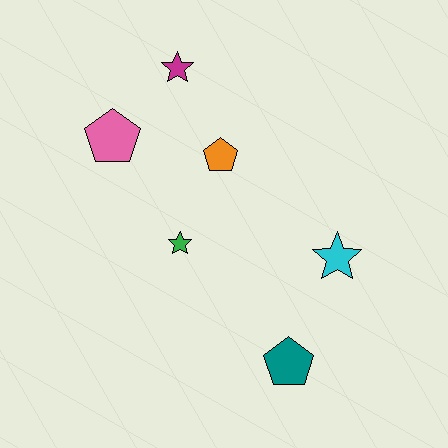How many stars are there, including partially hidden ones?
There are 3 stars.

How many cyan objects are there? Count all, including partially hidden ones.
There is 1 cyan object.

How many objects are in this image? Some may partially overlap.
There are 6 objects.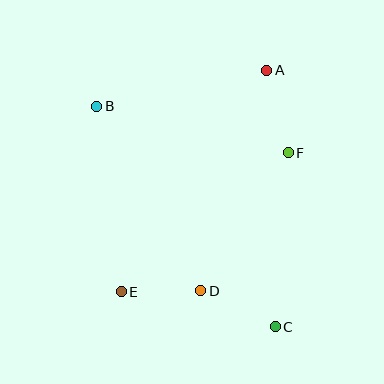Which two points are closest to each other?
Points D and E are closest to each other.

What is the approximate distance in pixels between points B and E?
The distance between B and E is approximately 187 pixels.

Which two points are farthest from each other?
Points B and C are farthest from each other.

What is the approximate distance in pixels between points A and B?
The distance between A and B is approximately 173 pixels.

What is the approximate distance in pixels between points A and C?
The distance between A and C is approximately 257 pixels.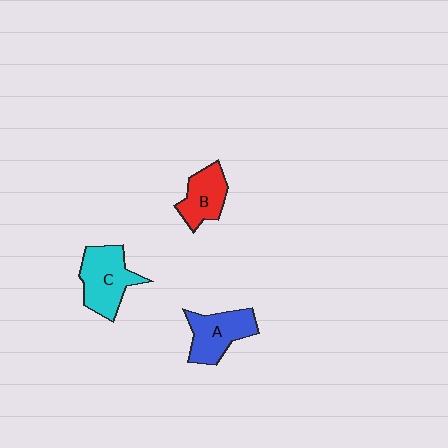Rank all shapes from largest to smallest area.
From largest to smallest: C (cyan), A (blue), B (red).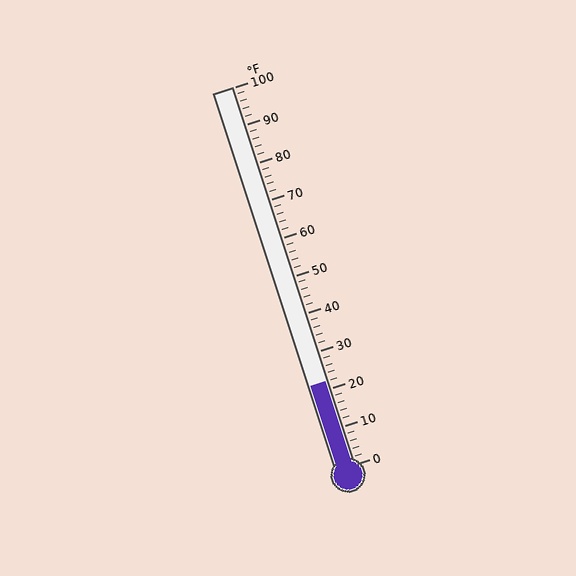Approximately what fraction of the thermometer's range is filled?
The thermometer is filled to approximately 20% of its range.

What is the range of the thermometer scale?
The thermometer scale ranges from 0°F to 100°F.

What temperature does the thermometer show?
The thermometer shows approximately 22°F.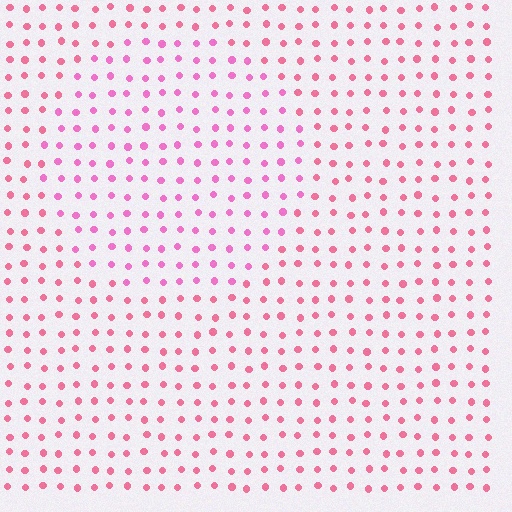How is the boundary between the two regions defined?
The boundary is defined purely by a slight shift in hue (about 23 degrees). Spacing, size, and orientation are identical on both sides.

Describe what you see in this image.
The image is filled with small pink elements in a uniform arrangement. A circle-shaped region is visible where the elements are tinted to a slightly different hue, forming a subtle color boundary.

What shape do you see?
I see a circle.